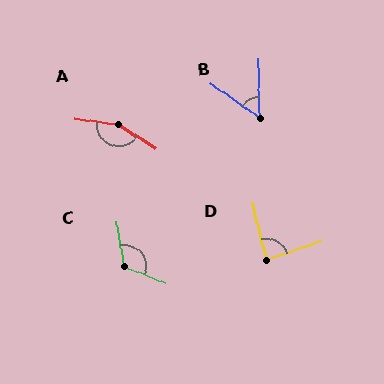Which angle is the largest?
A, at approximately 154 degrees.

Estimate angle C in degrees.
Approximately 121 degrees.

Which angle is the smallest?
B, at approximately 54 degrees.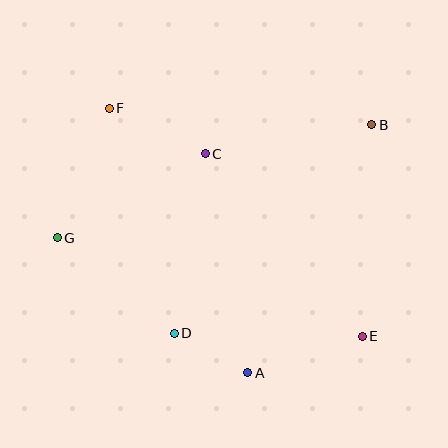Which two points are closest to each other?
Points A and D are closest to each other.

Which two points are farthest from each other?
Points E and F are farthest from each other.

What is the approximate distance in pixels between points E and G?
The distance between E and G is approximately 320 pixels.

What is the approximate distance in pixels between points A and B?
The distance between A and B is approximately 277 pixels.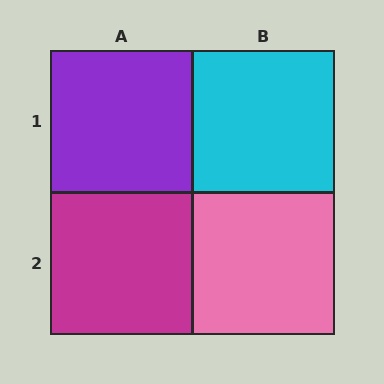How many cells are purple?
1 cell is purple.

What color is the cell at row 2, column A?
Magenta.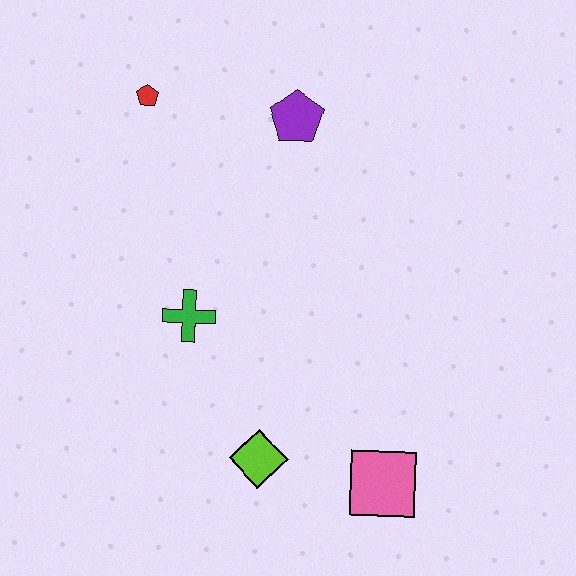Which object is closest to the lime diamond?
The pink square is closest to the lime diamond.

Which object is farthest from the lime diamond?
The red pentagon is farthest from the lime diamond.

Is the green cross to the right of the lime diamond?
No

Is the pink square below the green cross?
Yes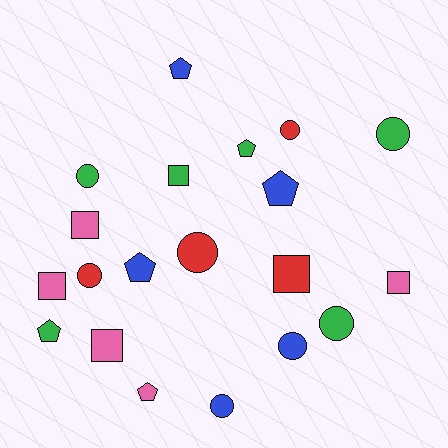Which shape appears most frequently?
Circle, with 8 objects.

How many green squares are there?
There is 1 green square.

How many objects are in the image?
There are 20 objects.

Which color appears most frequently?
Green, with 6 objects.